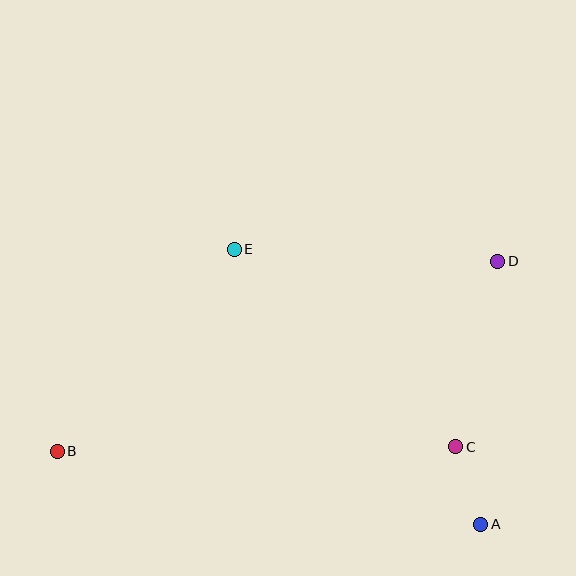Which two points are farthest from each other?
Points B and D are farthest from each other.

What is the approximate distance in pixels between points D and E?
The distance between D and E is approximately 264 pixels.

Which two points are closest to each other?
Points A and C are closest to each other.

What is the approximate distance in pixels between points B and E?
The distance between B and E is approximately 269 pixels.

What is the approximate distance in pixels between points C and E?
The distance between C and E is approximately 297 pixels.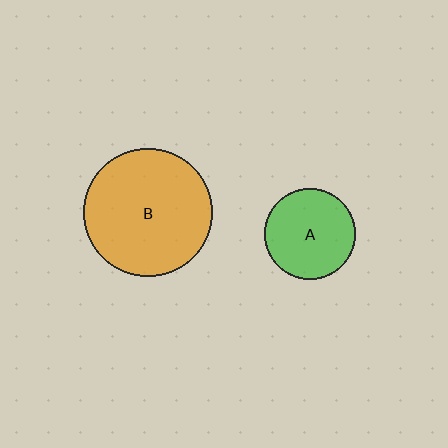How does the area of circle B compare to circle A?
Approximately 2.0 times.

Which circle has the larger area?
Circle B (orange).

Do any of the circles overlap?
No, none of the circles overlap.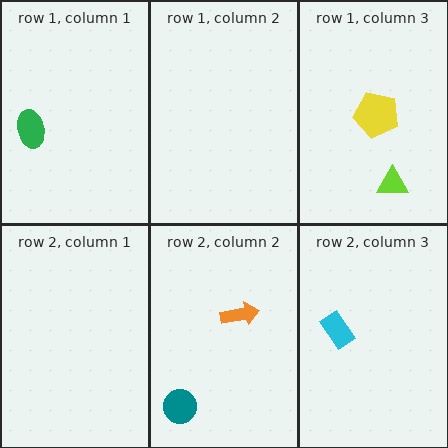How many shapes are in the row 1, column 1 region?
1.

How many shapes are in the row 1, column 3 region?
2.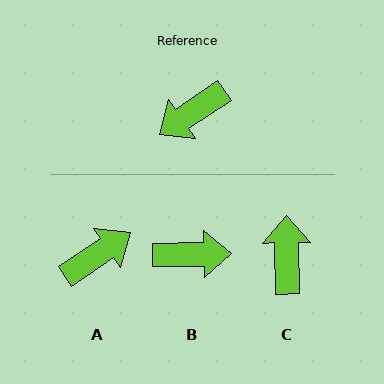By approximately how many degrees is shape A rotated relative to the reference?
Approximately 180 degrees counter-clockwise.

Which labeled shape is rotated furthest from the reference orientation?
A, about 180 degrees away.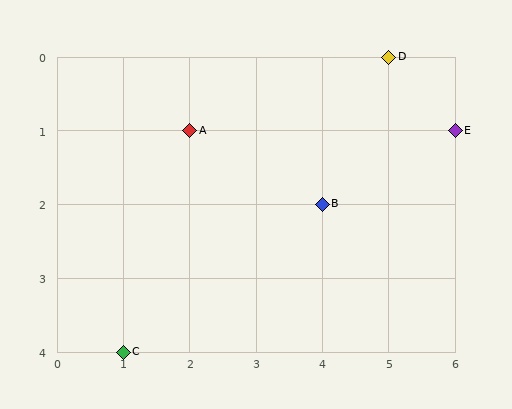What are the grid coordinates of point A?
Point A is at grid coordinates (2, 1).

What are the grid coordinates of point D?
Point D is at grid coordinates (5, 0).